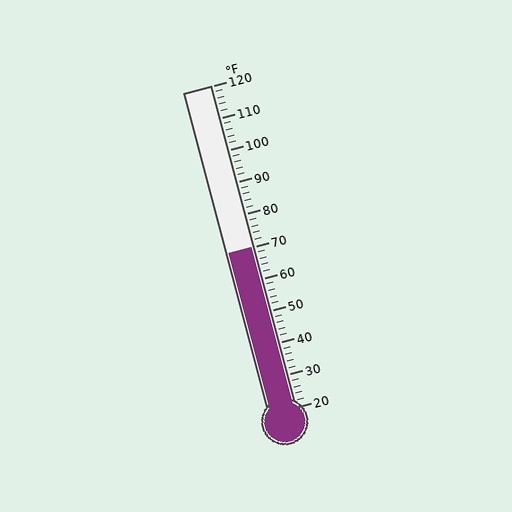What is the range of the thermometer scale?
The thermometer scale ranges from 20°F to 120°F.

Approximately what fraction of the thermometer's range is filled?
The thermometer is filled to approximately 50% of its range.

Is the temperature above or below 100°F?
The temperature is below 100°F.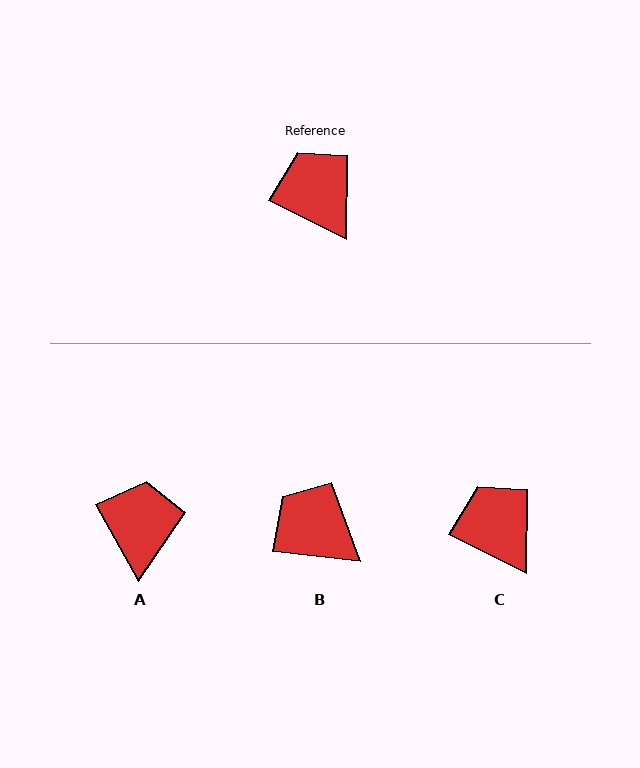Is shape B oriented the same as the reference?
No, it is off by about 21 degrees.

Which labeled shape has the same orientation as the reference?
C.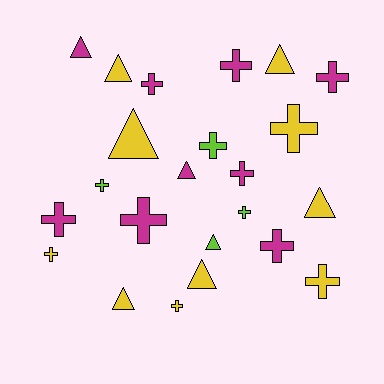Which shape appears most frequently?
Cross, with 14 objects.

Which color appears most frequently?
Yellow, with 10 objects.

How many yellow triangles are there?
There are 6 yellow triangles.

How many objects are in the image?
There are 23 objects.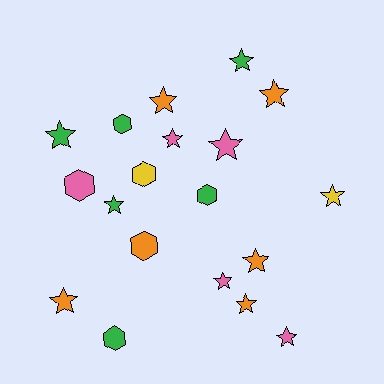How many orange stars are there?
There are 5 orange stars.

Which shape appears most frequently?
Star, with 13 objects.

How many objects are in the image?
There are 19 objects.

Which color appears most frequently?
Green, with 6 objects.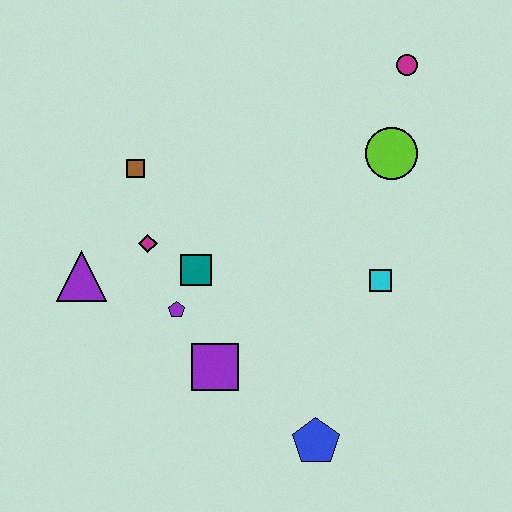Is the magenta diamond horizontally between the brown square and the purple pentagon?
Yes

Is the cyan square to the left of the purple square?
No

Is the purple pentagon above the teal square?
No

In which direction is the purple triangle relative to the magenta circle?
The purple triangle is to the left of the magenta circle.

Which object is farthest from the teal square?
The magenta circle is farthest from the teal square.